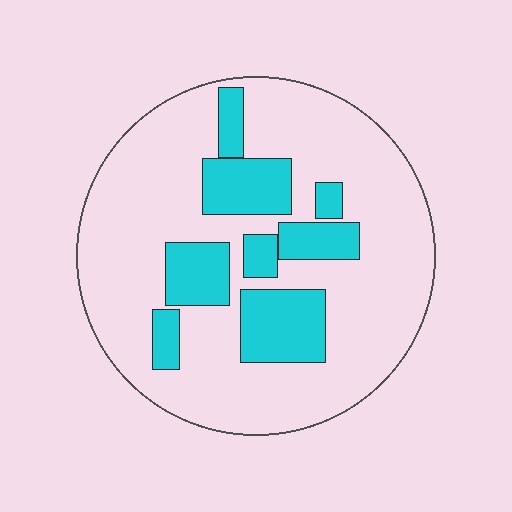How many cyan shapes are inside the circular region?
8.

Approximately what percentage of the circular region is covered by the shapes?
Approximately 25%.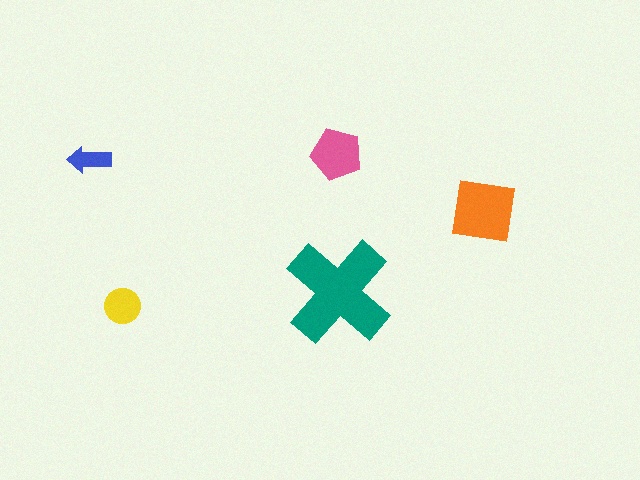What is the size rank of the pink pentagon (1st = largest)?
3rd.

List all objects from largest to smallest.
The teal cross, the orange square, the pink pentagon, the yellow circle, the blue arrow.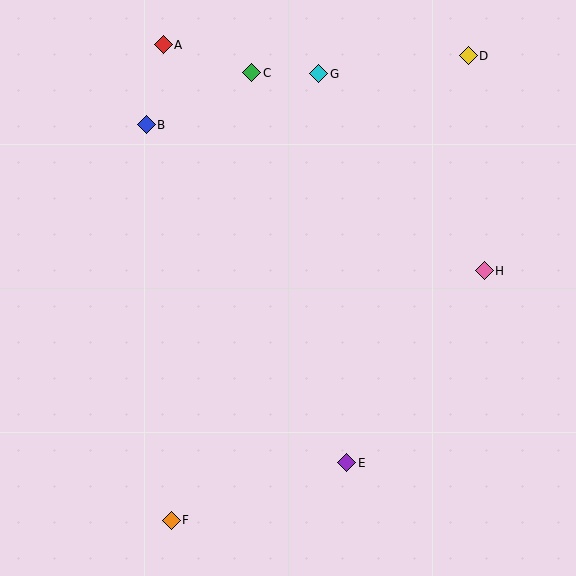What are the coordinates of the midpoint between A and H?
The midpoint between A and H is at (324, 158).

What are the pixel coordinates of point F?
Point F is at (171, 520).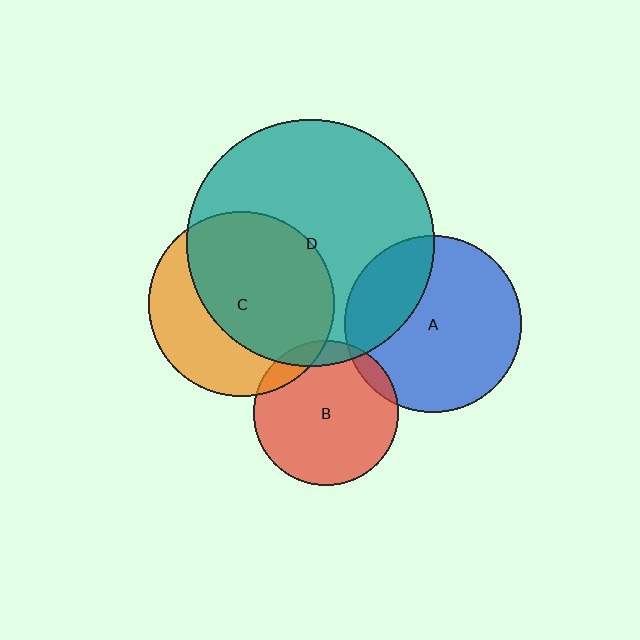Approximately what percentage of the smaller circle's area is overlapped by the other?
Approximately 65%.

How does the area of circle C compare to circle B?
Approximately 1.6 times.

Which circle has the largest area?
Circle D (teal).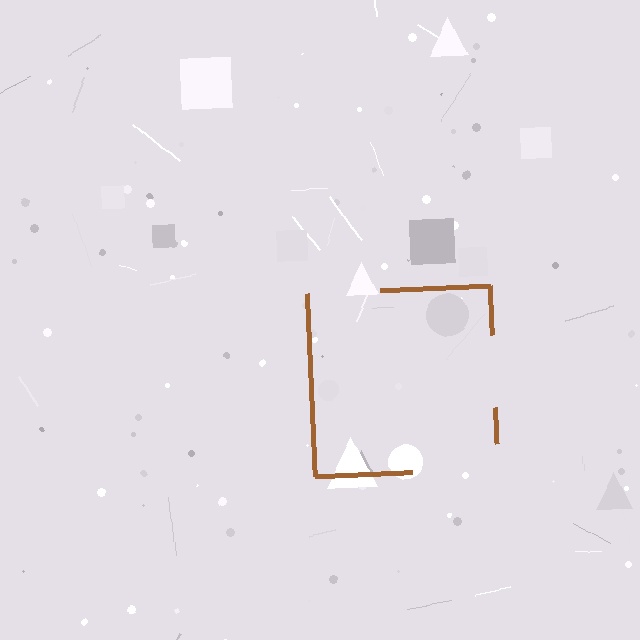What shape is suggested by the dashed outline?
The dashed outline suggests a square.